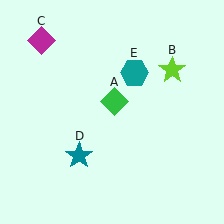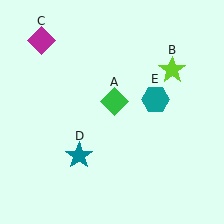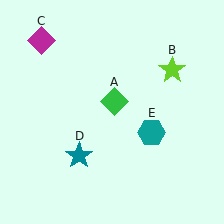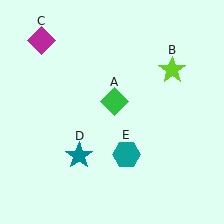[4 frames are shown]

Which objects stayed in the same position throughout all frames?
Green diamond (object A) and lime star (object B) and magenta diamond (object C) and teal star (object D) remained stationary.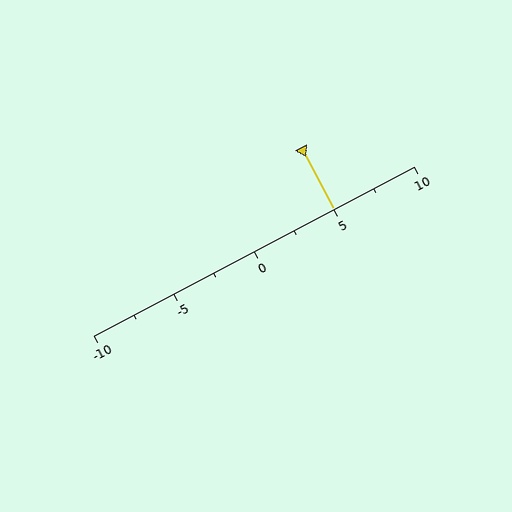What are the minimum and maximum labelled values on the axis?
The axis runs from -10 to 10.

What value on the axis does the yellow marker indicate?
The marker indicates approximately 5.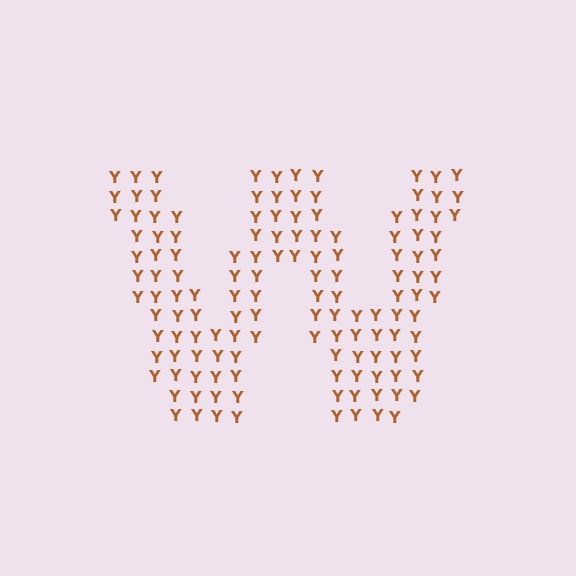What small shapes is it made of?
It is made of small letter Y's.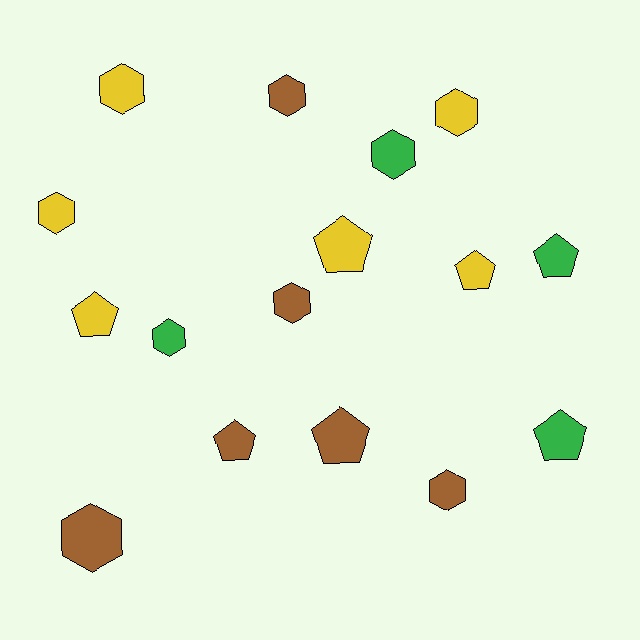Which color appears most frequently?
Brown, with 6 objects.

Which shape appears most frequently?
Hexagon, with 9 objects.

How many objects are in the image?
There are 16 objects.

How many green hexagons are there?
There are 2 green hexagons.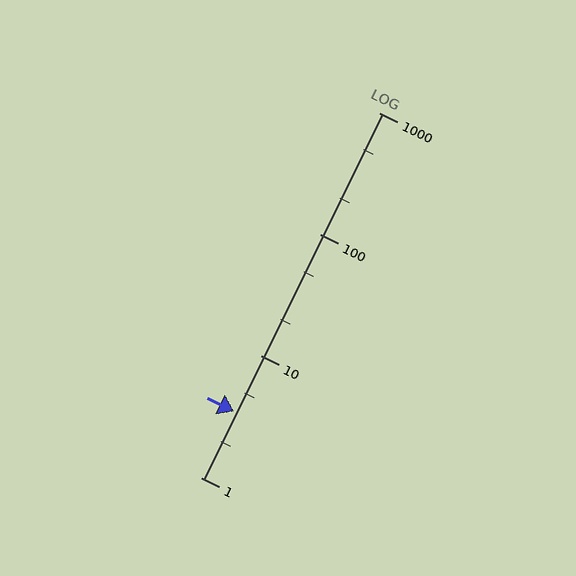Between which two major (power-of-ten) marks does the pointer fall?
The pointer is between 1 and 10.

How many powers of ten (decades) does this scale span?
The scale spans 3 decades, from 1 to 1000.